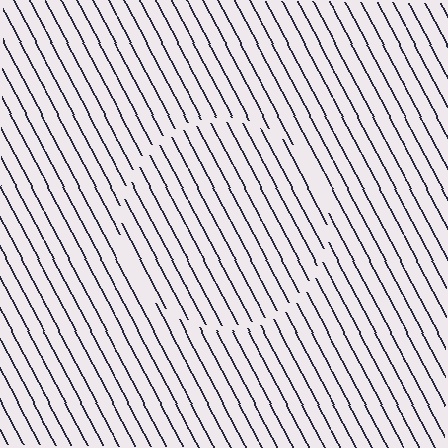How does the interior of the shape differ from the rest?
The interior of the shape contains the same grating, shifted by half a period — the contour is defined by the phase discontinuity where line-ends from the inner and outer gratings abut.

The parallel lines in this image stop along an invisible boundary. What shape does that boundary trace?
An illusory circle. The interior of the shape contains the same grating, shifted by half a period — the contour is defined by the phase discontinuity where line-ends from the inner and outer gratings abut.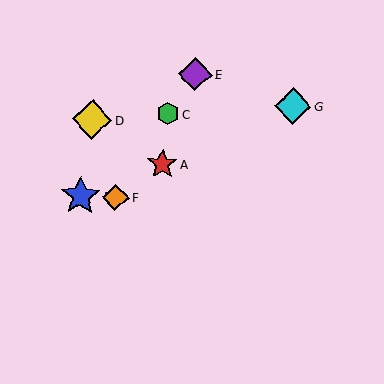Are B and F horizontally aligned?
Yes, both are at y≈196.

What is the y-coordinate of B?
Object B is at y≈196.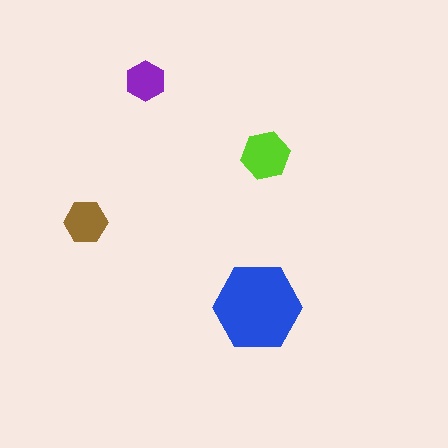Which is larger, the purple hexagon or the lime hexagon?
The lime one.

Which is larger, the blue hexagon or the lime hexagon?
The blue one.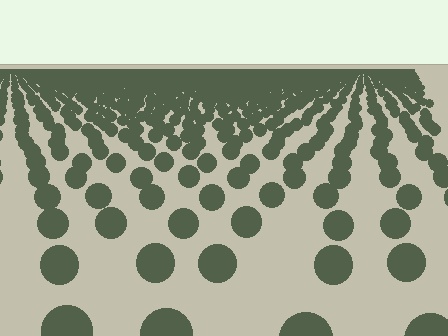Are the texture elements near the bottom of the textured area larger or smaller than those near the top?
Larger. Near the bottom, elements are closer to the viewer and appear at a bigger on-screen size.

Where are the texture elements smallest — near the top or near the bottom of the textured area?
Near the top.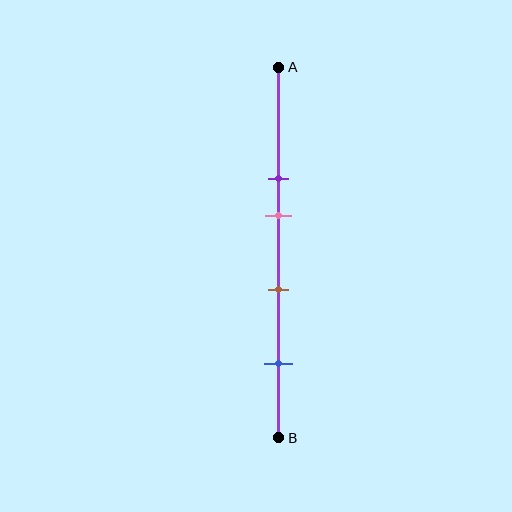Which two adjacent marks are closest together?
The purple and pink marks are the closest adjacent pair.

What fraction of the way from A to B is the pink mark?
The pink mark is approximately 40% (0.4) of the way from A to B.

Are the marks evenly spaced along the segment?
No, the marks are not evenly spaced.